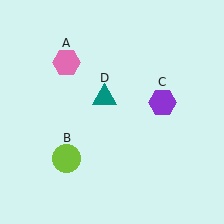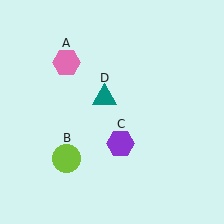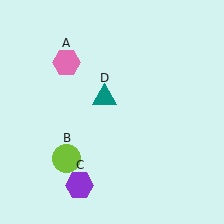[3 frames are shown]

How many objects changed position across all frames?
1 object changed position: purple hexagon (object C).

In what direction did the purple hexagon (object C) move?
The purple hexagon (object C) moved down and to the left.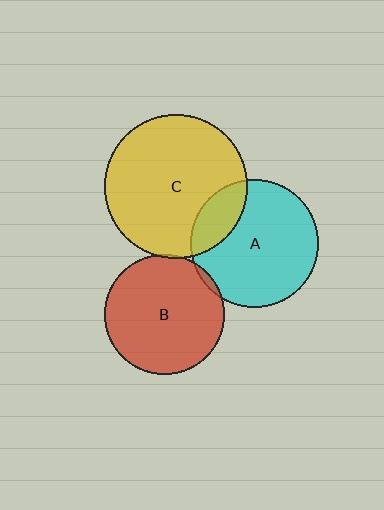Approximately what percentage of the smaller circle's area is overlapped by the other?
Approximately 20%.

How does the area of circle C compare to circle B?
Approximately 1.4 times.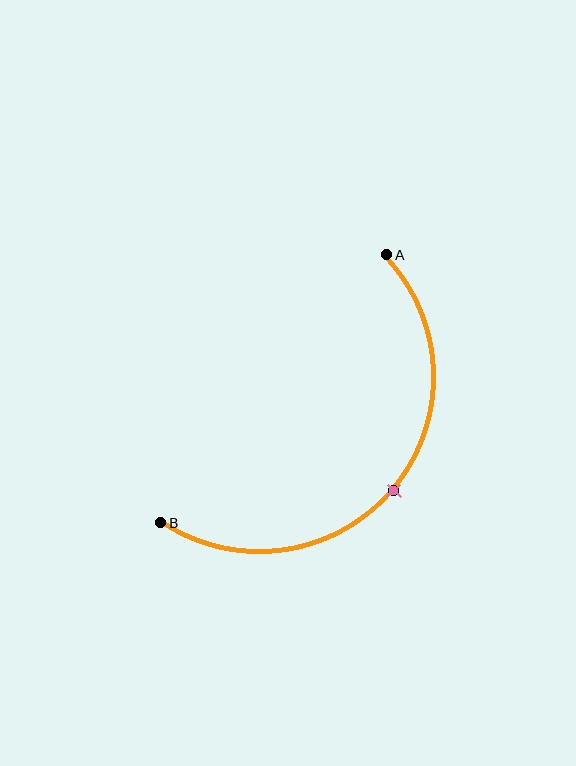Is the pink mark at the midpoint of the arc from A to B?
Yes. The pink mark lies on the arc at equal arc-length from both A and B — it is the arc midpoint.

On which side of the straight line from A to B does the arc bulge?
The arc bulges below and to the right of the straight line connecting A and B.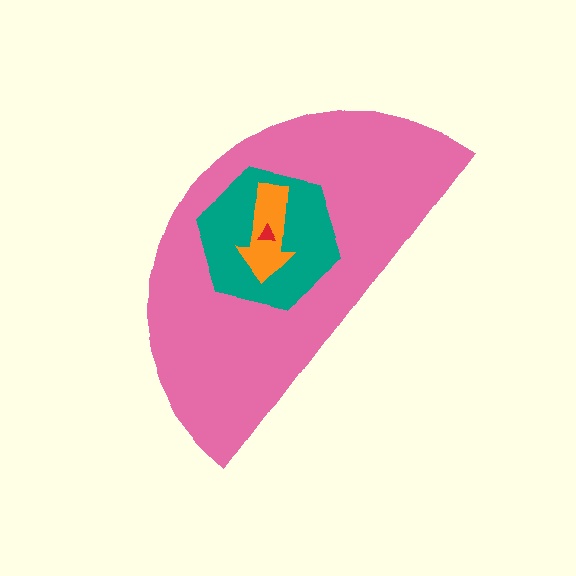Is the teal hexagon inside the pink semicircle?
Yes.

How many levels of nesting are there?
4.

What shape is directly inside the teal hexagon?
The orange arrow.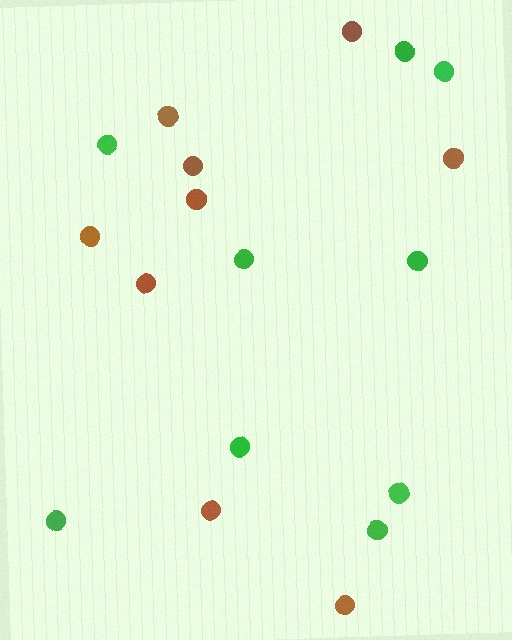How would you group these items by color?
There are 2 groups: one group of green circles (9) and one group of brown circles (9).